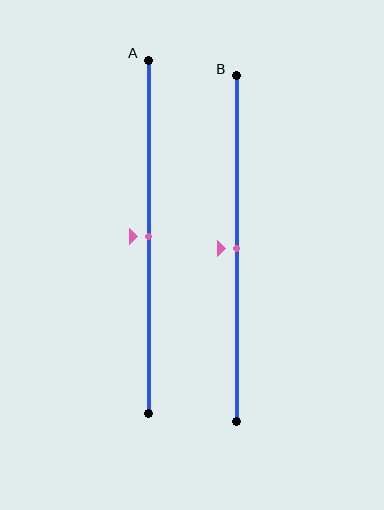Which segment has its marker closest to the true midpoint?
Segment A has its marker closest to the true midpoint.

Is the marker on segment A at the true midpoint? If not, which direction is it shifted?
Yes, the marker on segment A is at the true midpoint.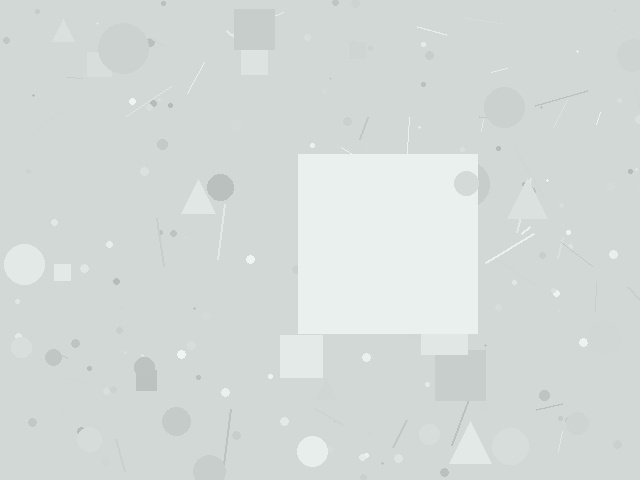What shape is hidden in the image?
A square is hidden in the image.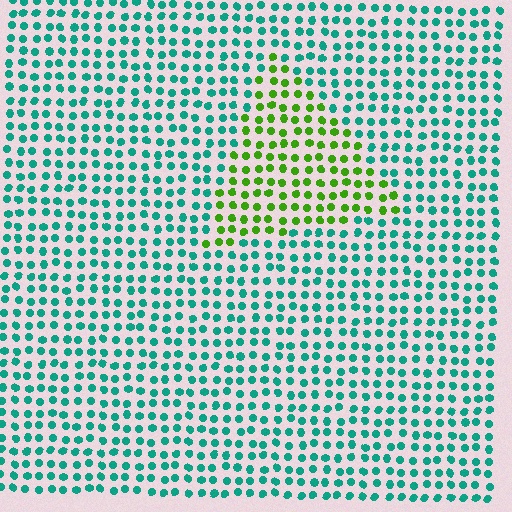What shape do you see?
I see a triangle.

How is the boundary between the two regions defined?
The boundary is defined purely by a slight shift in hue (about 65 degrees). Spacing, size, and orientation are identical on both sides.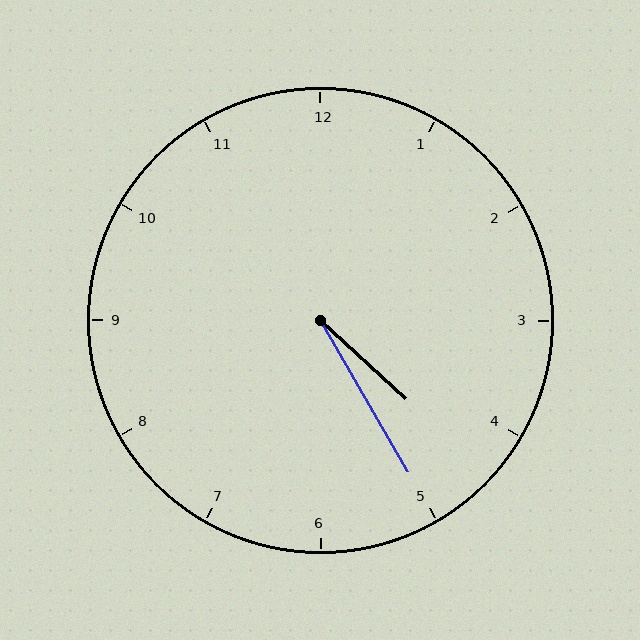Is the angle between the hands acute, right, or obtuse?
It is acute.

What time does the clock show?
4:25.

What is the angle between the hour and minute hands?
Approximately 18 degrees.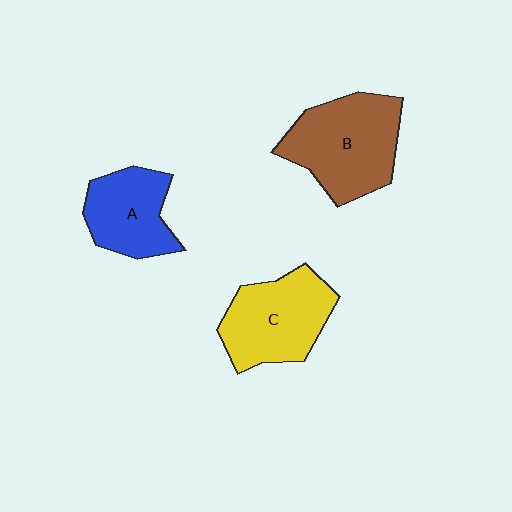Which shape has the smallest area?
Shape A (blue).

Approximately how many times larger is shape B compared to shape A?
Approximately 1.4 times.